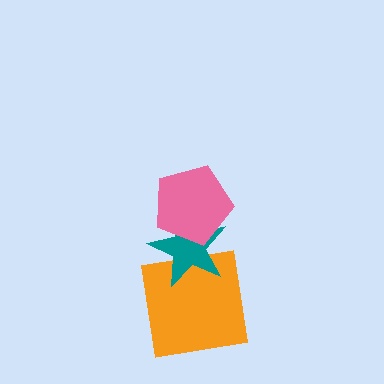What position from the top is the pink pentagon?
The pink pentagon is 1st from the top.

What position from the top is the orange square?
The orange square is 3rd from the top.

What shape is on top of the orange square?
The teal star is on top of the orange square.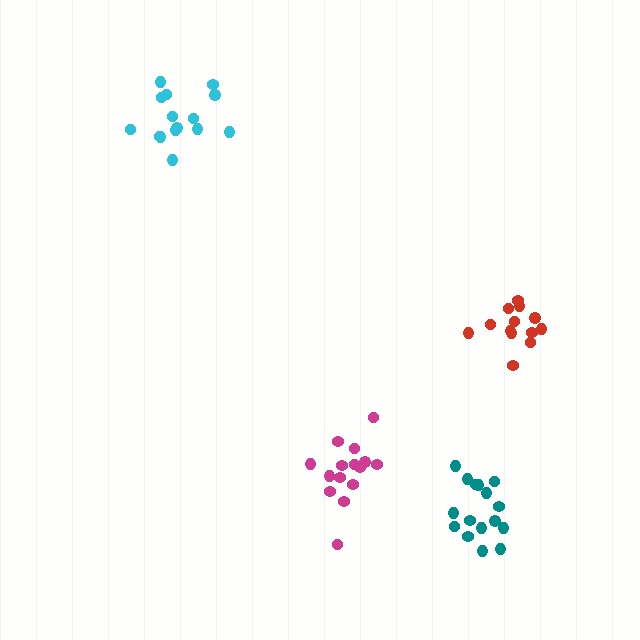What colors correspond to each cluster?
The clusters are colored: magenta, cyan, teal, red.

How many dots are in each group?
Group 1: 15 dots, Group 2: 15 dots, Group 3: 16 dots, Group 4: 13 dots (59 total).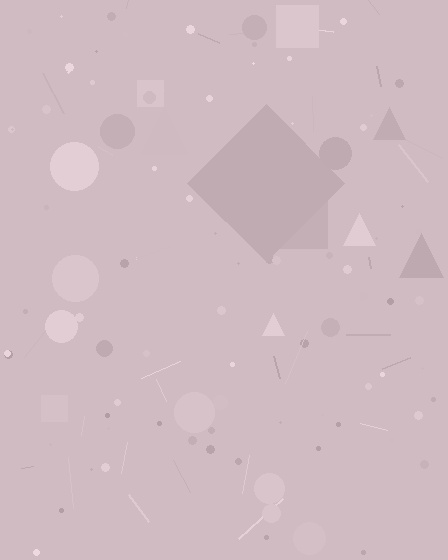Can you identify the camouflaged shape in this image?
The camouflaged shape is a diamond.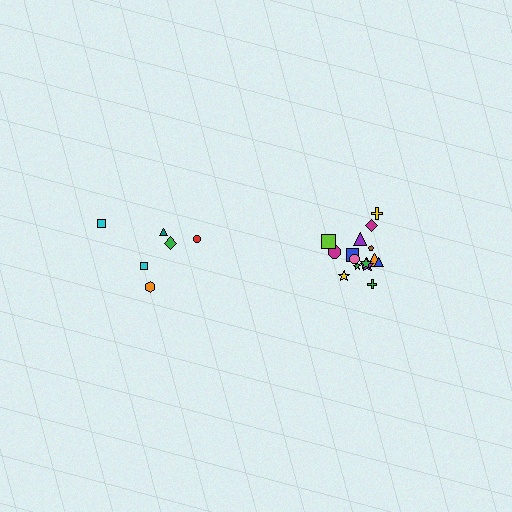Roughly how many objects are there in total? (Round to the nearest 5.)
Roughly 20 objects in total.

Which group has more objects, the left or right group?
The right group.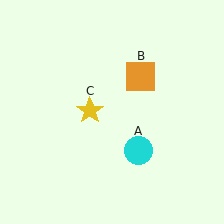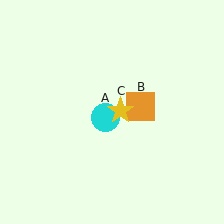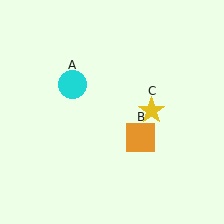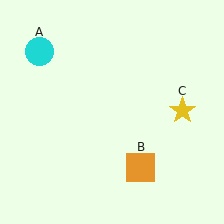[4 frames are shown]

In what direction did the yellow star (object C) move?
The yellow star (object C) moved right.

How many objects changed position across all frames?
3 objects changed position: cyan circle (object A), orange square (object B), yellow star (object C).